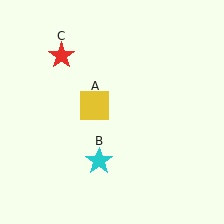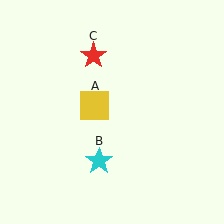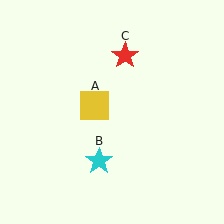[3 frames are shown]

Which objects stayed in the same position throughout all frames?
Yellow square (object A) and cyan star (object B) remained stationary.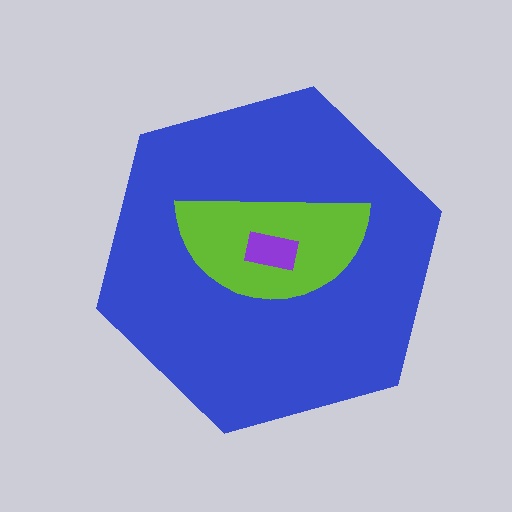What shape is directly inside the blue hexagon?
The lime semicircle.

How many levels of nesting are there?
3.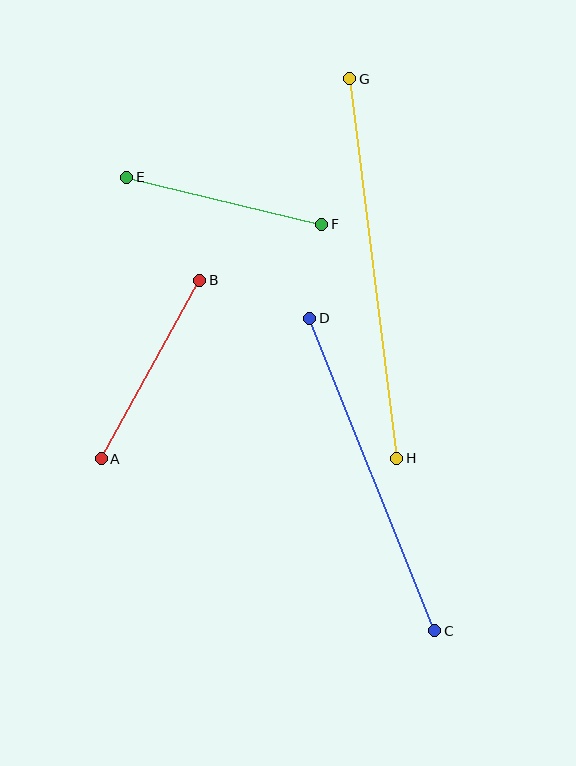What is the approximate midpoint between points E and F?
The midpoint is at approximately (224, 201) pixels.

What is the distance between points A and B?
The distance is approximately 204 pixels.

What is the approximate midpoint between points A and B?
The midpoint is at approximately (151, 369) pixels.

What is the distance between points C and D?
The distance is approximately 336 pixels.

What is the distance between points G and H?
The distance is approximately 383 pixels.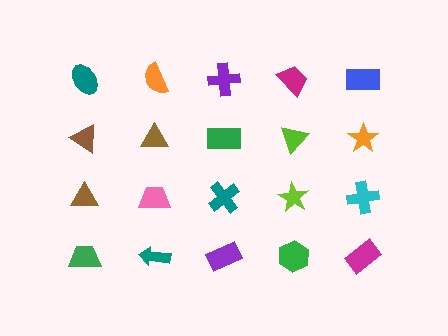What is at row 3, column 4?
A lime star.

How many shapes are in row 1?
5 shapes.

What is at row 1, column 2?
An orange semicircle.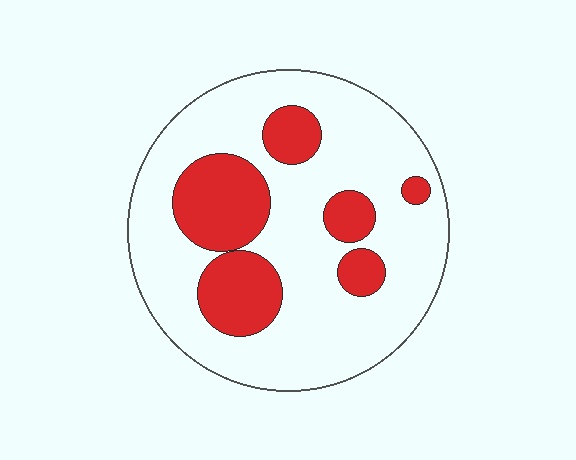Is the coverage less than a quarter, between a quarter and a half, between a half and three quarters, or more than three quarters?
Between a quarter and a half.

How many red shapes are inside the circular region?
6.